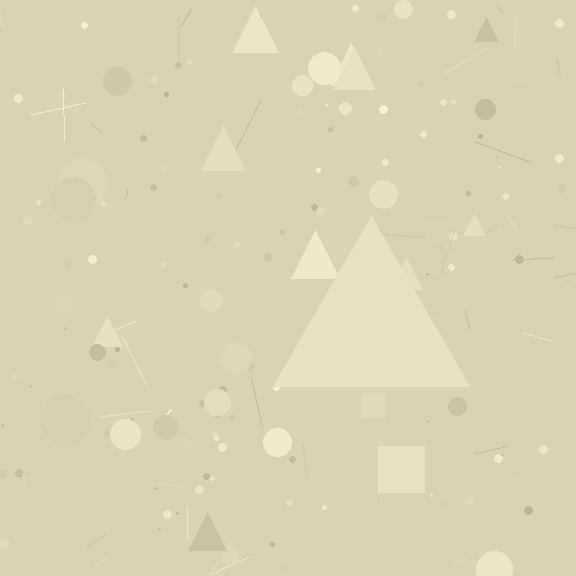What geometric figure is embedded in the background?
A triangle is embedded in the background.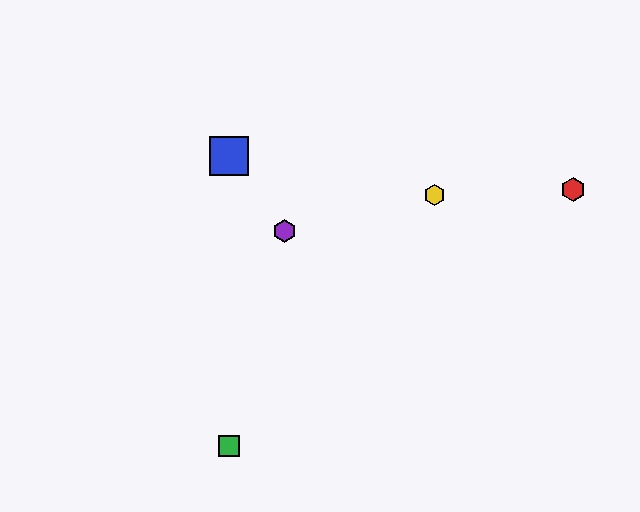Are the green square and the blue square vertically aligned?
Yes, both are at x≈229.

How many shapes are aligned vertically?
2 shapes (the blue square, the green square) are aligned vertically.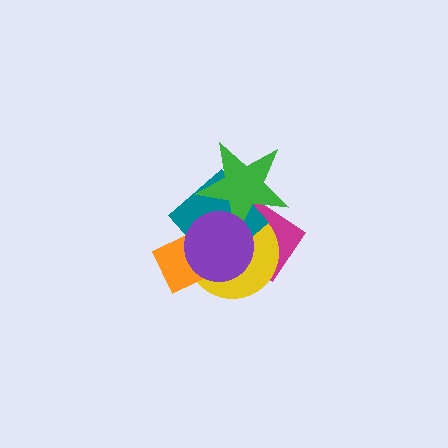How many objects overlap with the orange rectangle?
4 objects overlap with the orange rectangle.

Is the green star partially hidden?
Yes, it is partially covered by another shape.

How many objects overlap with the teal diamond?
5 objects overlap with the teal diamond.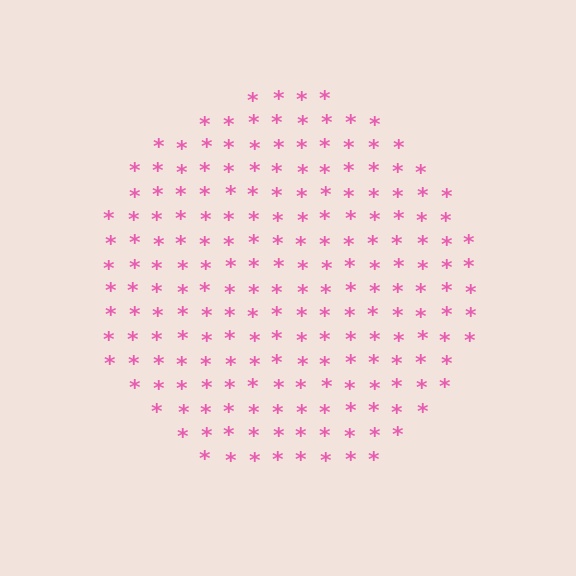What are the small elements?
The small elements are asterisks.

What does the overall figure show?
The overall figure shows a circle.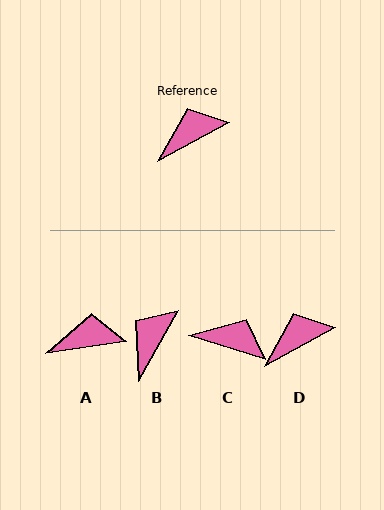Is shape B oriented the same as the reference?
No, it is off by about 32 degrees.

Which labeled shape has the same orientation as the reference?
D.